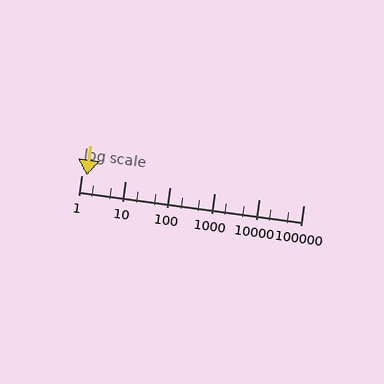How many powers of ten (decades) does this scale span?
The scale spans 5 decades, from 1 to 100000.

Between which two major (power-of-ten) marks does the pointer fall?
The pointer is between 1 and 10.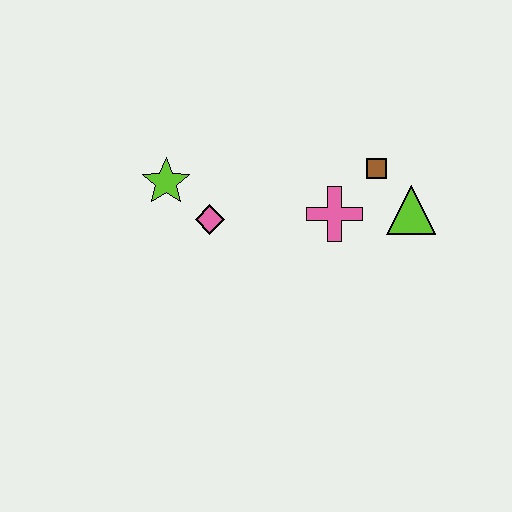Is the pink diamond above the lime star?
No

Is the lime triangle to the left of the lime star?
No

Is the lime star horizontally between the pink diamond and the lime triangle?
No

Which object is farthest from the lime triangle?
The lime star is farthest from the lime triangle.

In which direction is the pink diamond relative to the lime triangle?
The pink diamond is to the left of the lime triangle.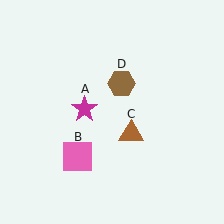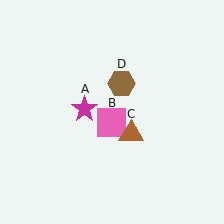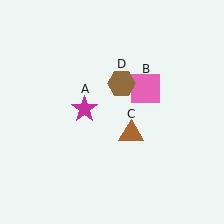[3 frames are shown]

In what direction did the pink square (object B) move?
The pink square (object B) moved up and to the right.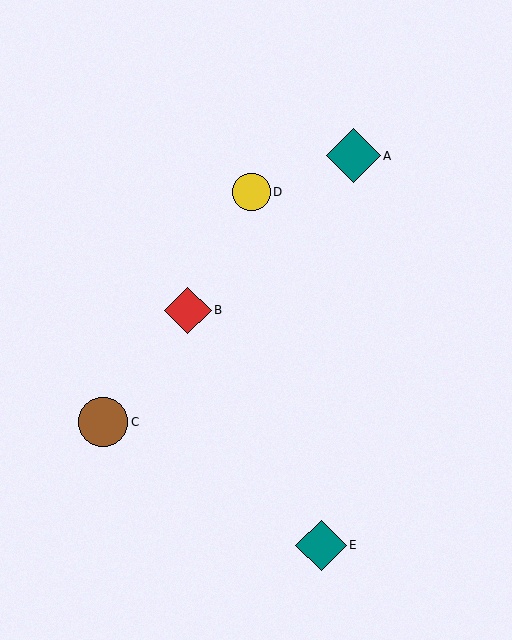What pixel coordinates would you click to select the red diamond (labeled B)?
Click at (188, 310) to select the red diamond B.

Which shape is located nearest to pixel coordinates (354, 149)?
The teal diamond (labeled A) at (354, 156) is nearest to that location.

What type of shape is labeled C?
Shape C is a brown circle.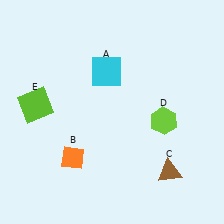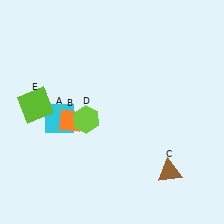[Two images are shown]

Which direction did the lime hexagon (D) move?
The lime hexagon (D) moved left.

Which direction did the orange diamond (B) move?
The orange diamond (B) moved up.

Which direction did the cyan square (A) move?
The cyan square (A) moved down.